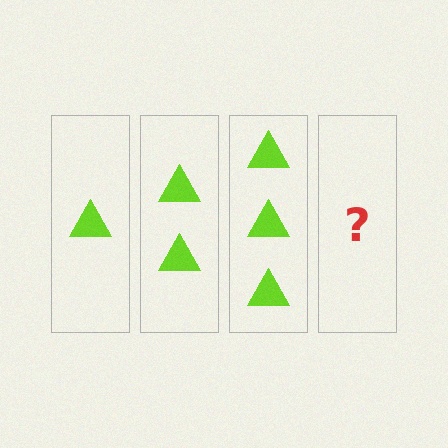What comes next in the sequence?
The next element should be 4 triangles.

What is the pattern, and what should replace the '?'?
The pattern is that each step adds one more triangle. The '?' should be 4 triangles.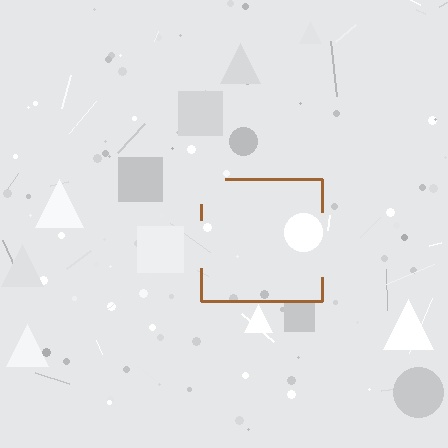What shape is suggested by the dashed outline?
The dashed outline suggests a square.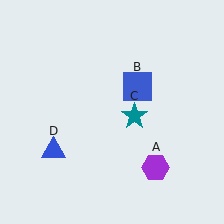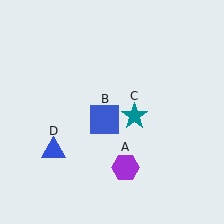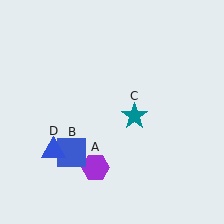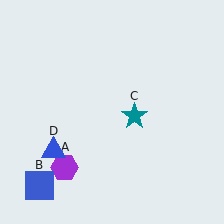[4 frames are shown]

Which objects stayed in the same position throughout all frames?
Teal star (object C) and blue triangle (object D) remained stationary.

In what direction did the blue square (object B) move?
The blue square (object B) moved down and to the left.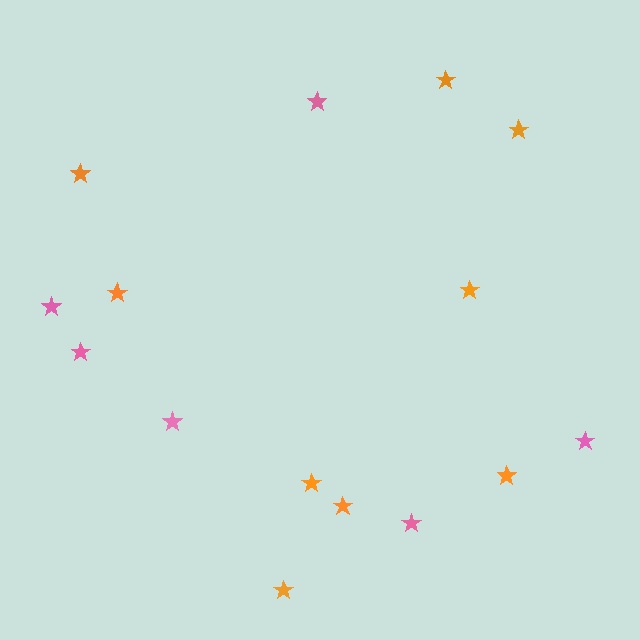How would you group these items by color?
There are 2 groups: one group of orange stars (9) and one group of pink stars (6).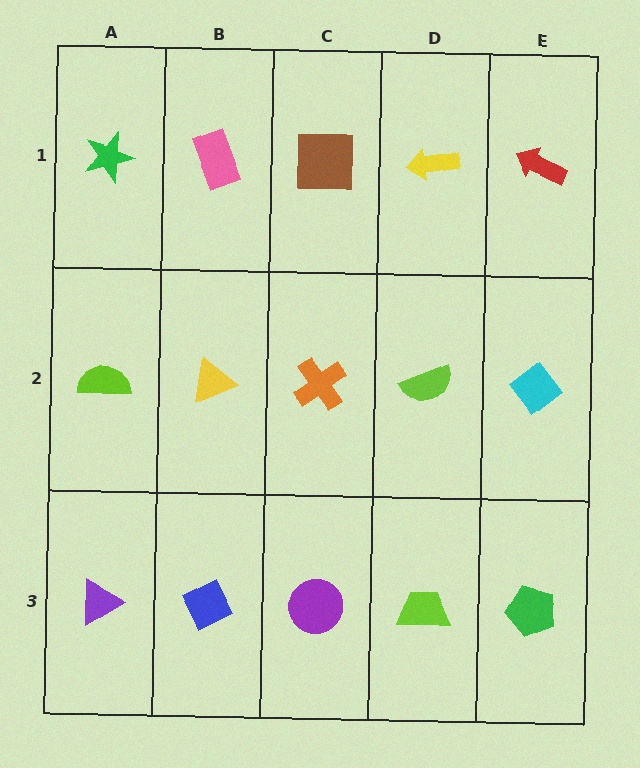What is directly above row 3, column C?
An orange cross.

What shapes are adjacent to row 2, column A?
A green star (row 1, column A), a purple triangle (row 3, column A), a yellow triangle (row 2, column B).